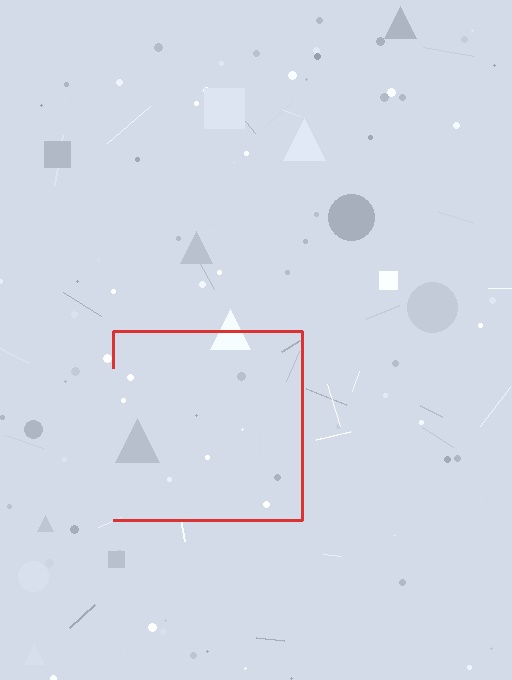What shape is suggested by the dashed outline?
The dashed outline suggests a square.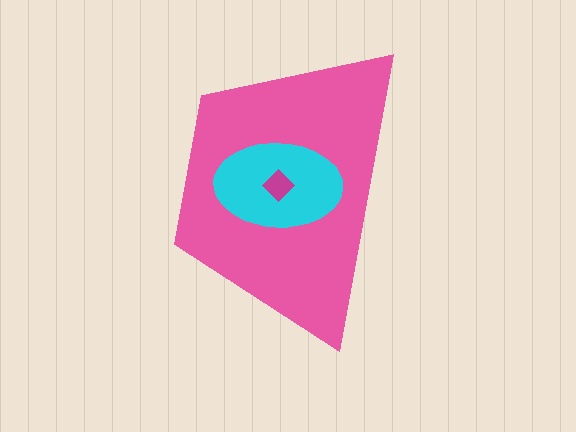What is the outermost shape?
The pink trapezoid.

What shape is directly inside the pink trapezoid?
The cyan ellipse.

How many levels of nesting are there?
3.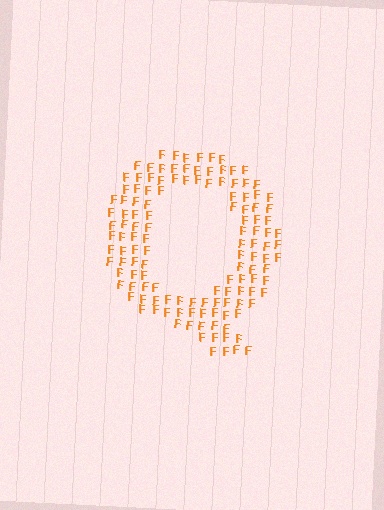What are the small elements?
The small elements are letter F's.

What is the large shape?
The large shape is the letter Q.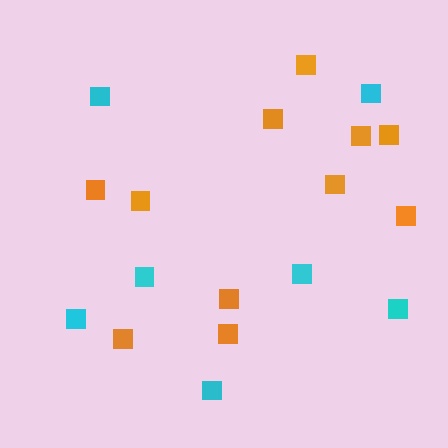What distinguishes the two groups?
There are 2 groups: one group of cyan squares (7) and one group of orange squares (11).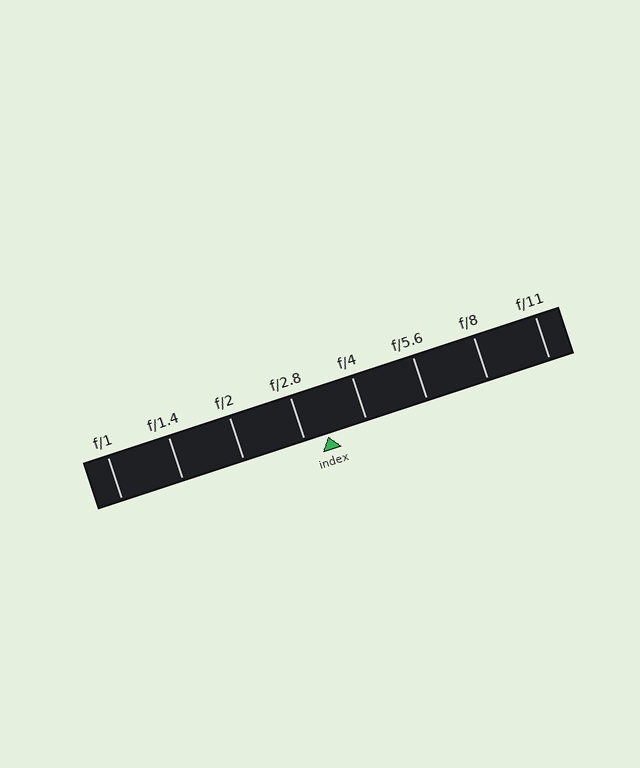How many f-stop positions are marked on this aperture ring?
There are 8 f-stop positions marked.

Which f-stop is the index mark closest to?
The index mark is closest to f/2.8.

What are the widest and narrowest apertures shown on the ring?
The widest aperture shown is f/1 and the narrowest is f/11.